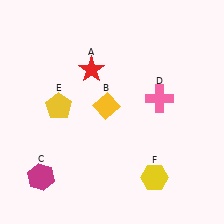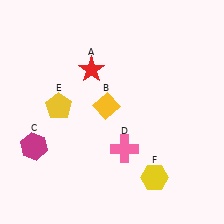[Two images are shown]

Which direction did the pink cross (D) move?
The pink cross (D) moved down.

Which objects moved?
The objects that moved are: the magenta hexagon (C), the pink cross (D).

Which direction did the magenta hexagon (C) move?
The magenta hexagon (C) moved up.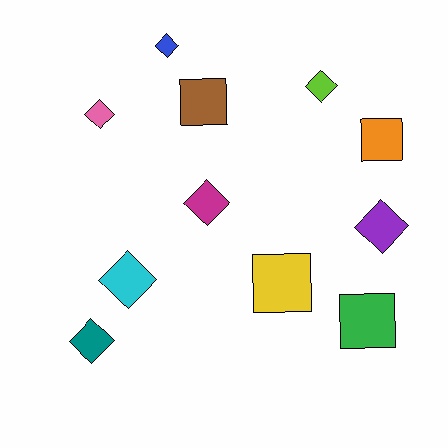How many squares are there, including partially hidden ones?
There are 4 squares.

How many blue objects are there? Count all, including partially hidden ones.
There is 1 blue object.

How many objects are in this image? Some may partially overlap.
There are 11 objects.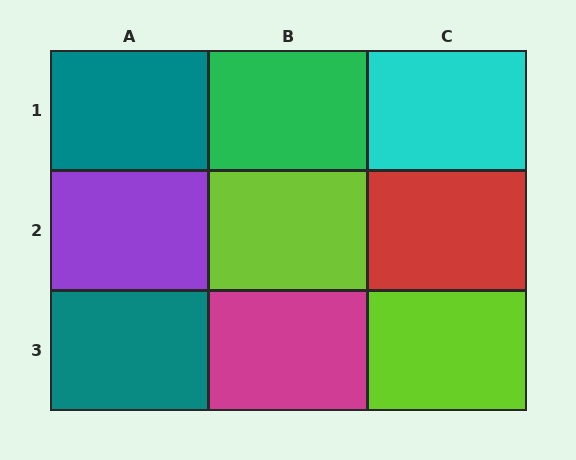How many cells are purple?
1 cell is purple.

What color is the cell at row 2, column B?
Lime.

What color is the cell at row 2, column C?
Red.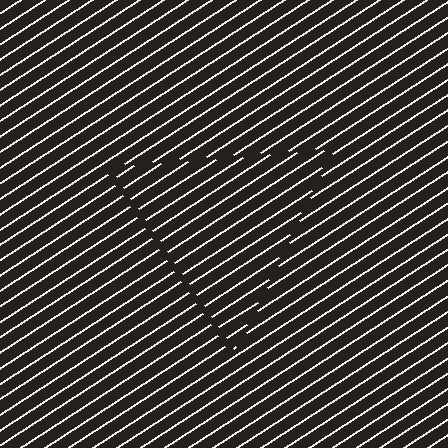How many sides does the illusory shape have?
3 sides — the line-ends trace a triangle.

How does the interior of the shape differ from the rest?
The interior of the shape contains the same grating, shifted by half a period — the contour is defined by the phase discontinuity where line-ends from the inner and outer gratings abut.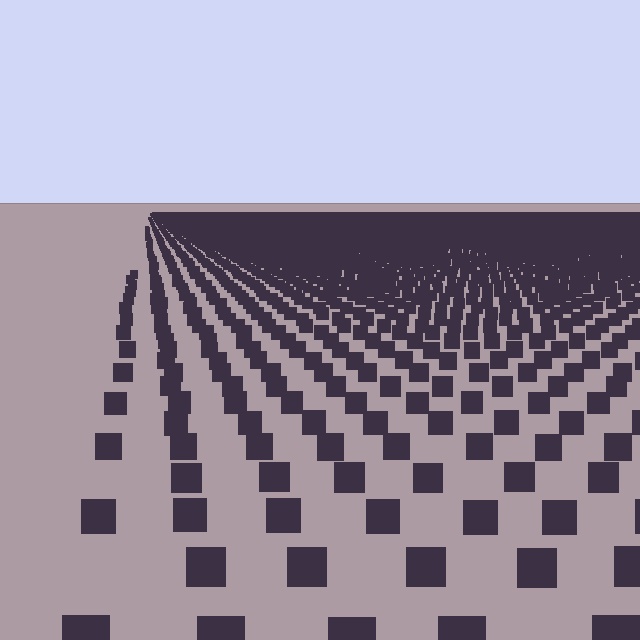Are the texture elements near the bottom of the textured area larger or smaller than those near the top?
Larger. Near the bottom, elements are closer to the viewer and appear at a bigger on-screen size.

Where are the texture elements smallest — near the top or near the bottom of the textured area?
Near the top.